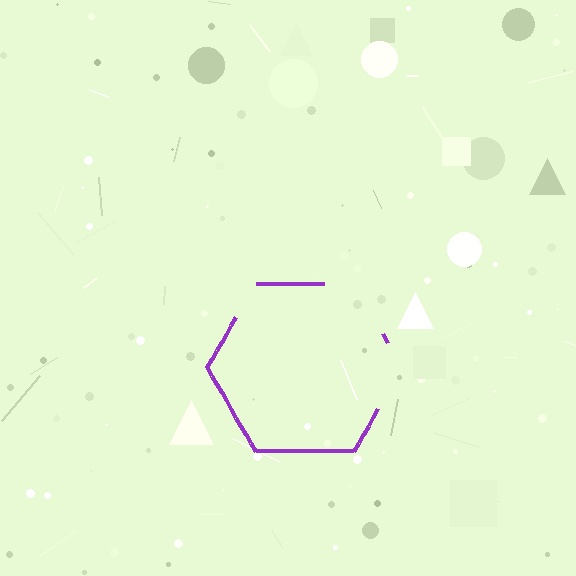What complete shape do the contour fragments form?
The contour fragments form a hexagon.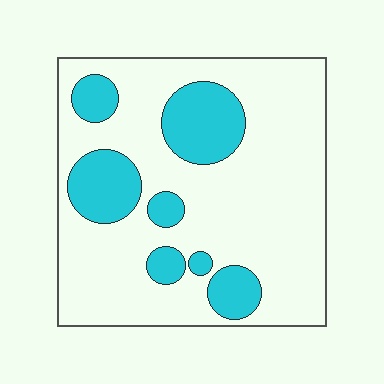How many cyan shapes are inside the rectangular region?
7.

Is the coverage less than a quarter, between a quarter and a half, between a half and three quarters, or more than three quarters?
Less than a quarter.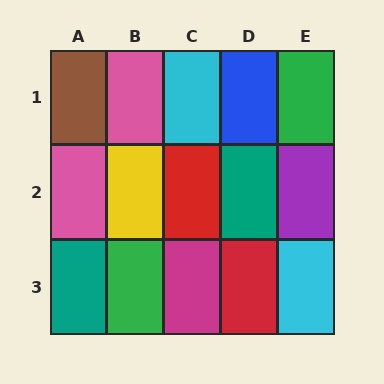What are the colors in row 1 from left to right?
Brown, pink, cyan, blue, green.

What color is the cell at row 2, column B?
Yellow.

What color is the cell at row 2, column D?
Teal.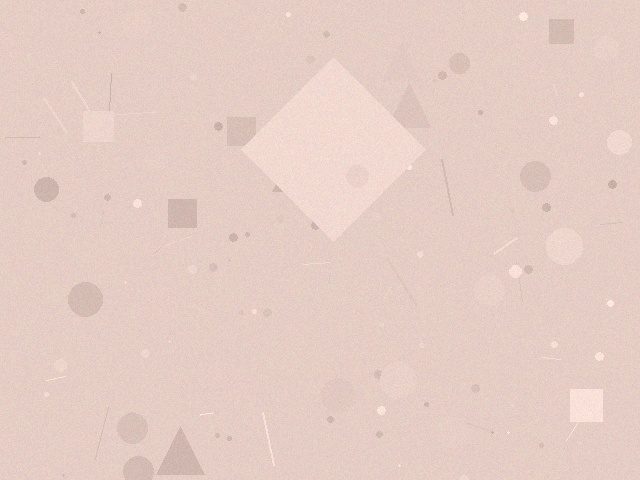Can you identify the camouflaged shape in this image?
The camouflaged shape is a diamond.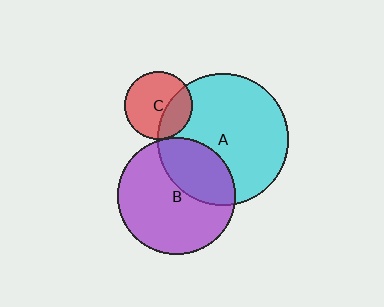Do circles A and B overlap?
Yes.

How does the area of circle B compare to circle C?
Approximately 2.9 times.